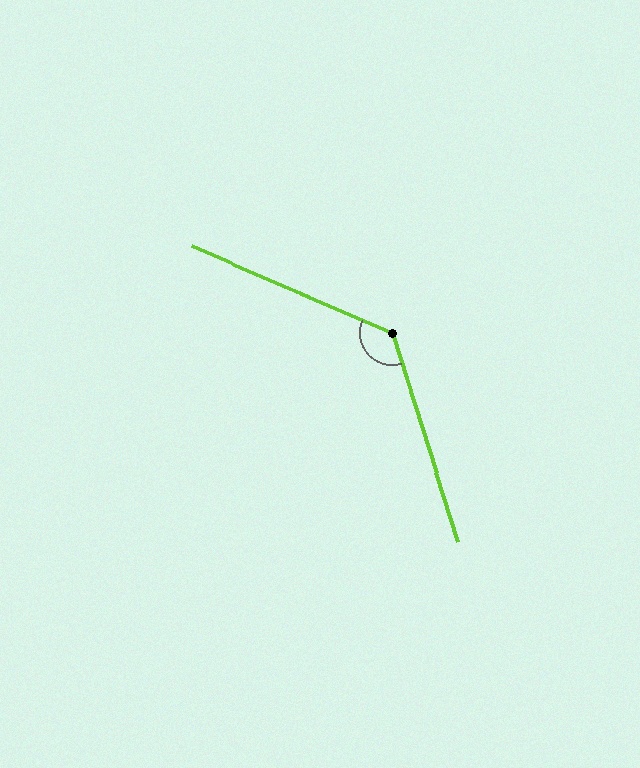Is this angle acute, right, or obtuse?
It is obtuse.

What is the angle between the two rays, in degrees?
Approximately 131 degrees.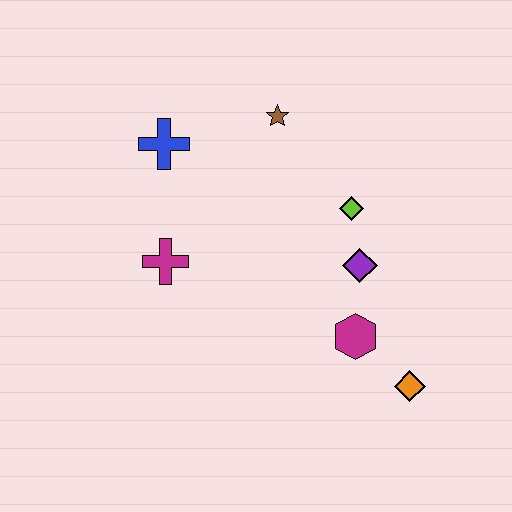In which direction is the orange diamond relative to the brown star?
The orange diamond is below the brown star.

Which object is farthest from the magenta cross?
The orange diamond is farthest from the magenta cross.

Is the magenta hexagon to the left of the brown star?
No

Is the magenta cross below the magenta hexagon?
No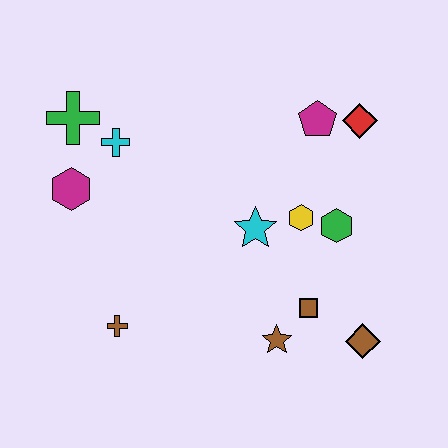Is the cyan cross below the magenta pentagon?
Yes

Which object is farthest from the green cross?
The brown diamond is farthest from the green cross.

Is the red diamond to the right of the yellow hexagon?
Yes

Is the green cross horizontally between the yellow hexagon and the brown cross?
No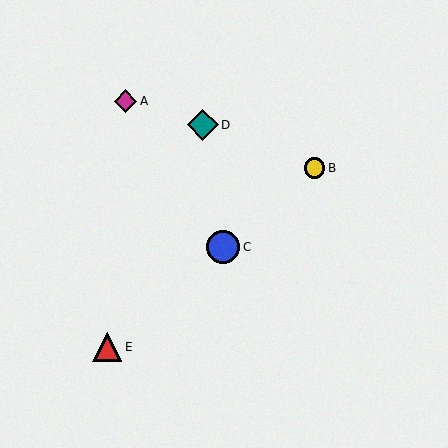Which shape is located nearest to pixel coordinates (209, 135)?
The teal diamond (labeled D) at (203, 125) is nearest to that location.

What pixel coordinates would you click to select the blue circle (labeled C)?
Click at (223, 247) to select the blue circle C.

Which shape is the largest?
The blue circle (labeled C) is the largest.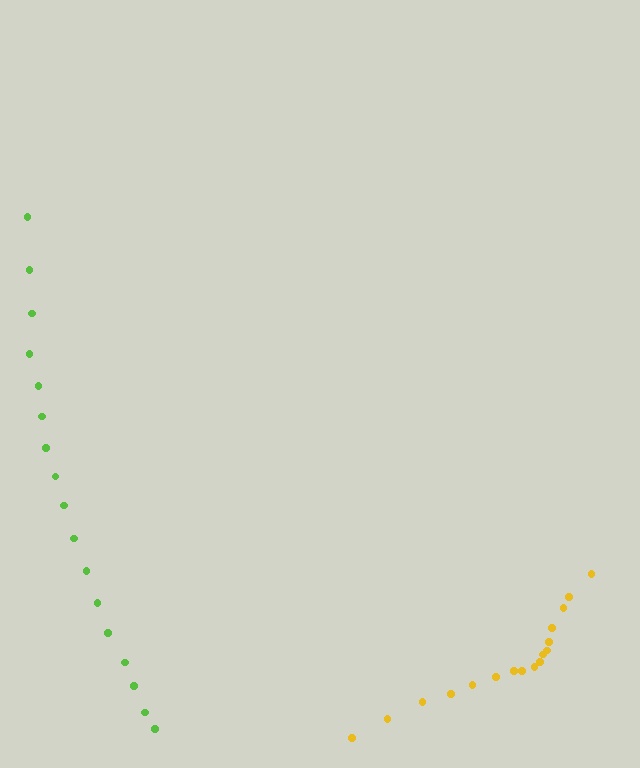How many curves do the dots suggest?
There are 2 distinct paths.